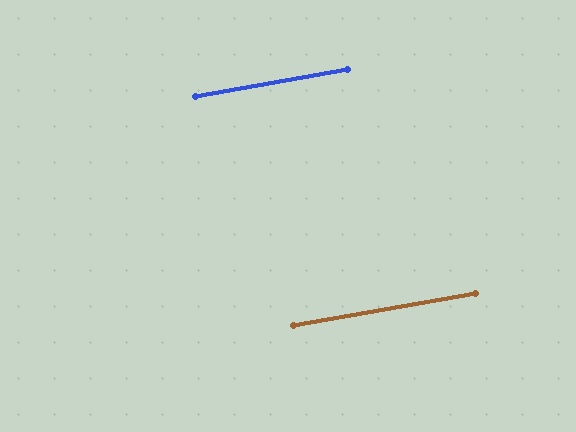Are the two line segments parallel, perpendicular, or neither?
Parallel — their directions differ by only 0.2°.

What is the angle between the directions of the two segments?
Approximately 0 degrees.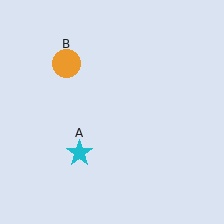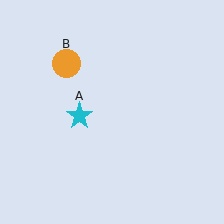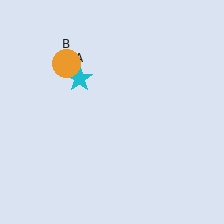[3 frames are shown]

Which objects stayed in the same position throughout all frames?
Orange circle (object B) remained stationary.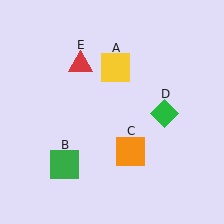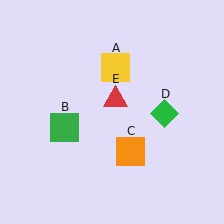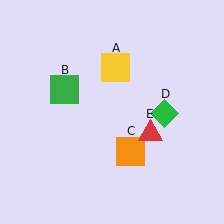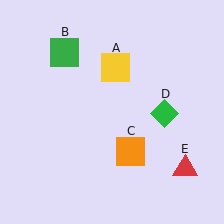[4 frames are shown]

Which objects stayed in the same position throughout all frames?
Yellow square (object A) and orange square (object C) and green diamond (object D) remained stationary.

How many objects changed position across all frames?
2 objects changed position: green square (object B), red triangle (object E).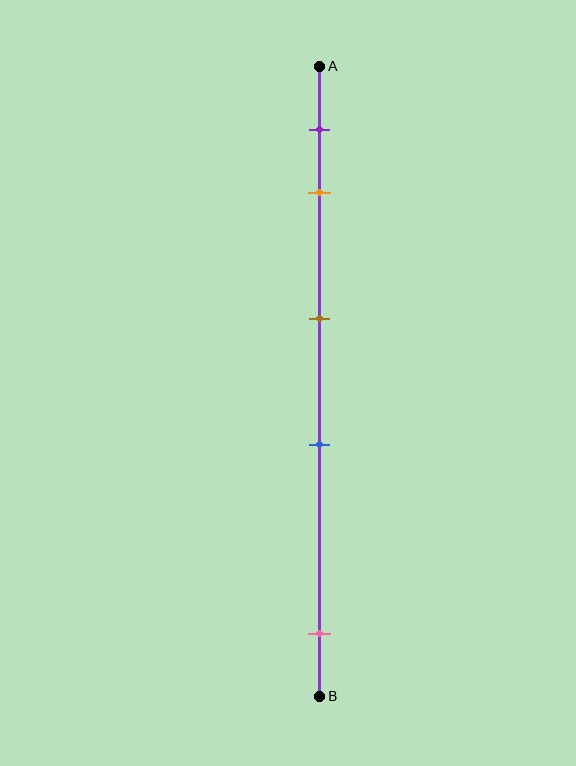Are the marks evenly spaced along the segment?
No, the marks are not evenly spaced.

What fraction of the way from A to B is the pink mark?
The pink mark is approximately 90% (0.9) of the way from A to B.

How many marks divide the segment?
There are 5 marks dividing the segment.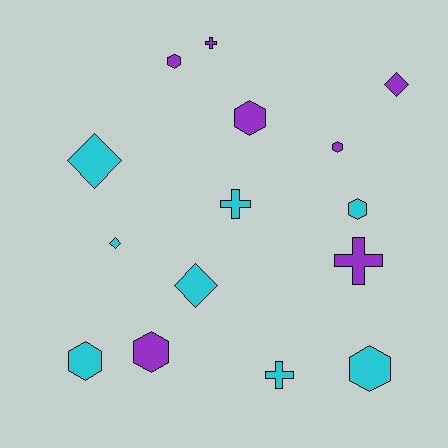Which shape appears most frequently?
Hexagon, with 7 objects.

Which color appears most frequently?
Cyan, with 8 objects.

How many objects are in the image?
There are 15 objects.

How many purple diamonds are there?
There is 1 purple diamond.